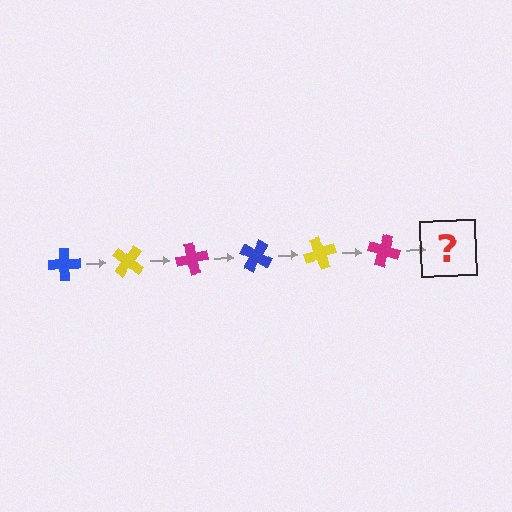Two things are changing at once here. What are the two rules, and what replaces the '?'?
The two rules are that it rotates 40 degrees each step and the color cycles through blue, yellow, and magenta. The '?' should be a blue cross, rotated 240 degrees from the start.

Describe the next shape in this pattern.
It should be a blue cross, rotated 240 degrees from the start.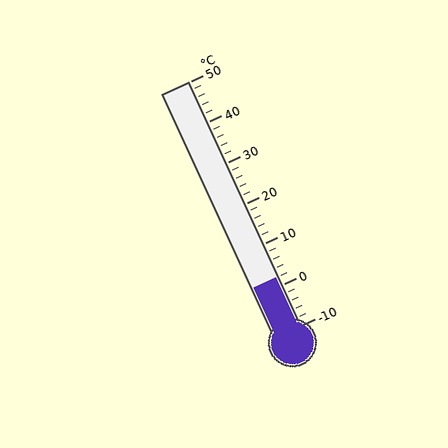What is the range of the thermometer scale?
The thermometer scale ranges from -10°C to 50°C.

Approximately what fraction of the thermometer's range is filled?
The thermometer is filled to approximately 20% of its range.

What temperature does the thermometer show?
The thermometer shows approximately 2°C.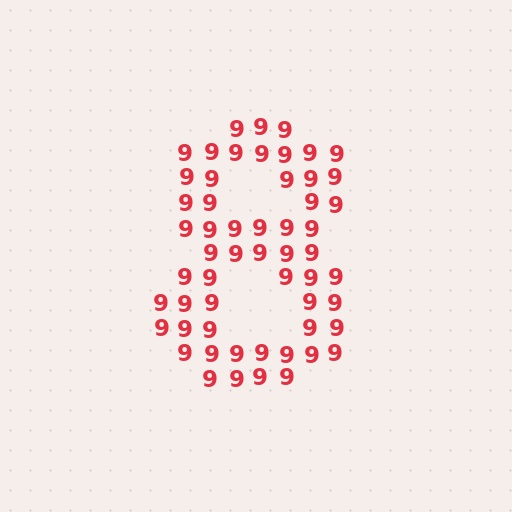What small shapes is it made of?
It is made of small digit 9's.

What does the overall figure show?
The overall figure shows the digit 8.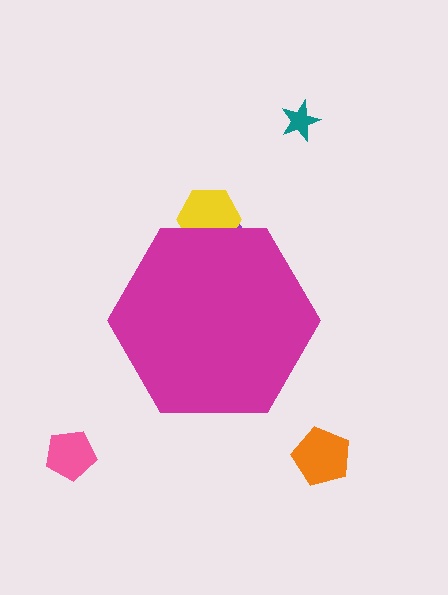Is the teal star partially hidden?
No, the teal star is fully visible.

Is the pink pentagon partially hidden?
No, the pink pentagon is fully visible.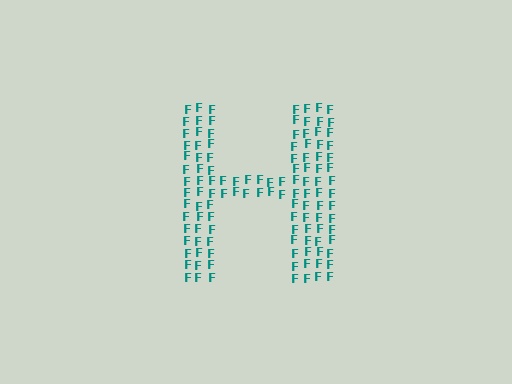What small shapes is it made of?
It is made of small letter F's.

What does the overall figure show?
The overall figure shows the letter H.